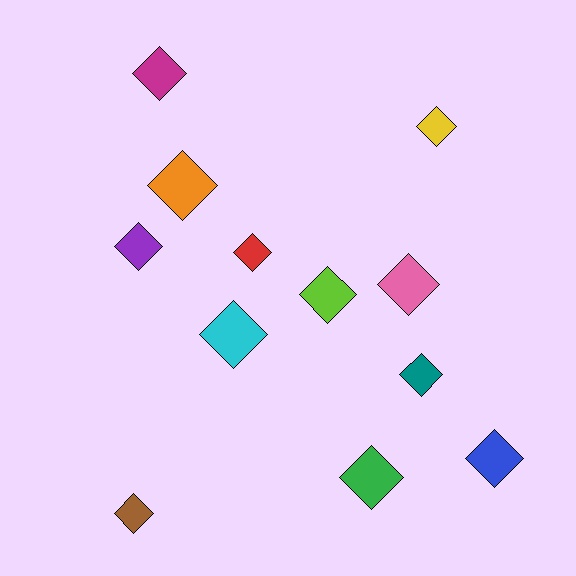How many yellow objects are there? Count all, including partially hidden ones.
There is 1 yellow object.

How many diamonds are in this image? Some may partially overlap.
There are 12 diamonds.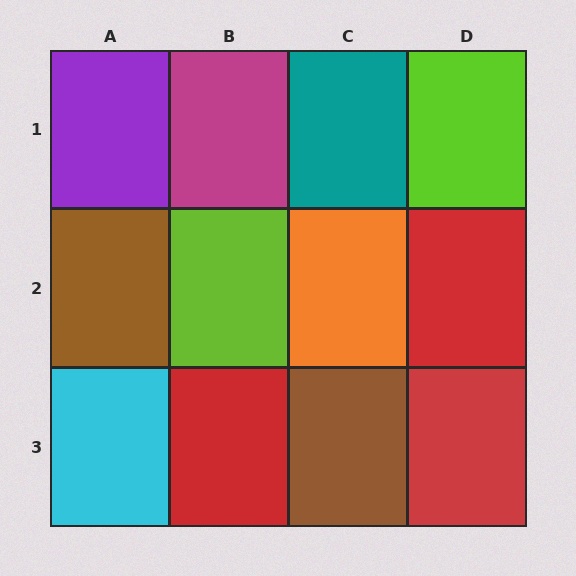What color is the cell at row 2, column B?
Lime.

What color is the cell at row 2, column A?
Brown.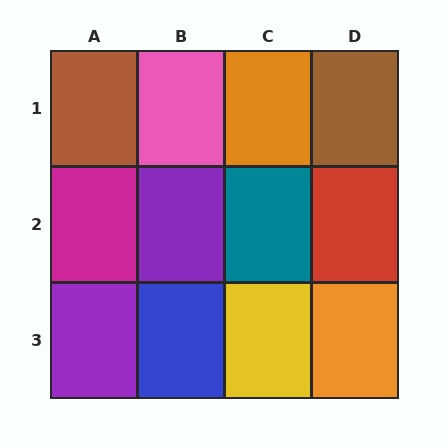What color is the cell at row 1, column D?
Brown.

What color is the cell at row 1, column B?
Pink.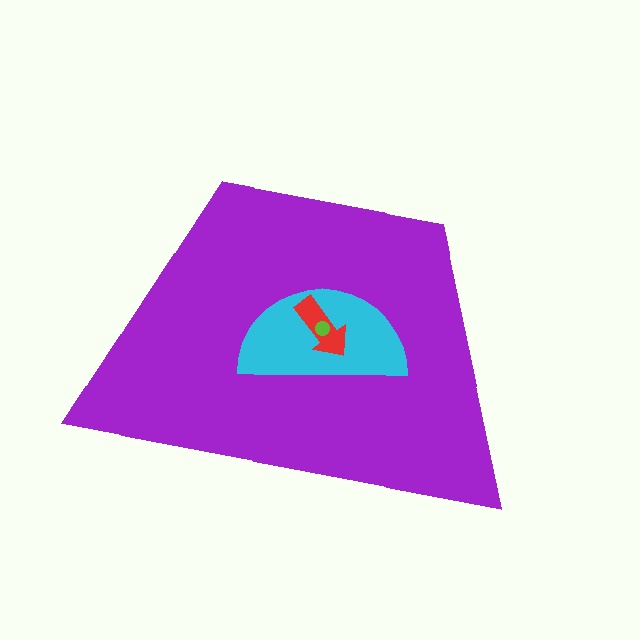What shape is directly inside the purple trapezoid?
The cyan semicircle.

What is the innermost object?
The lime circle.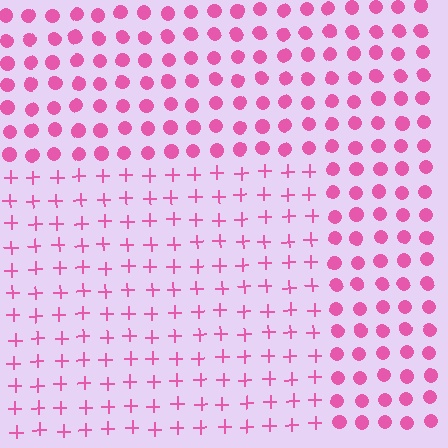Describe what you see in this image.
The image is filled with small pink elements arranged in a uniform grid. A rectangle-shaped region contains plus signs, while the surrounding area contains circles. The boundary is defined purely by the change in element shape.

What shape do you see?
I see a rectangle.